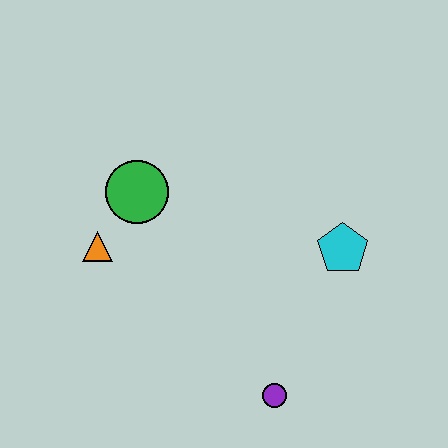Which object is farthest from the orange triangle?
The cyan pentagon is farthest from the orange triangle.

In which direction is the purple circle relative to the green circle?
The purple circle is below the green circle.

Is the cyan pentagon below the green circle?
Yes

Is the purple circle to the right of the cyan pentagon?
No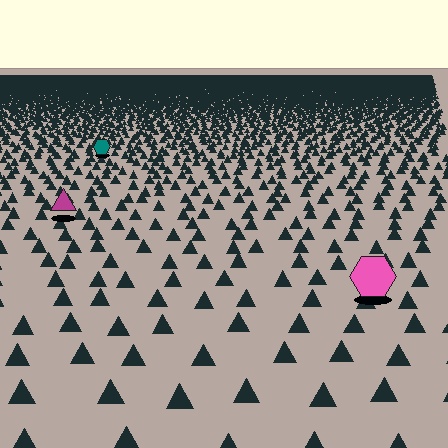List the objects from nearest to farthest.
From nearest to farthest: the pink hexagon, the magenta triangle, the teal hexagon.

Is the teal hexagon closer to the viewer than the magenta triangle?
No. The magenta triangle is closer — you can tell from the texture gradient: the ground texture is coarser near it.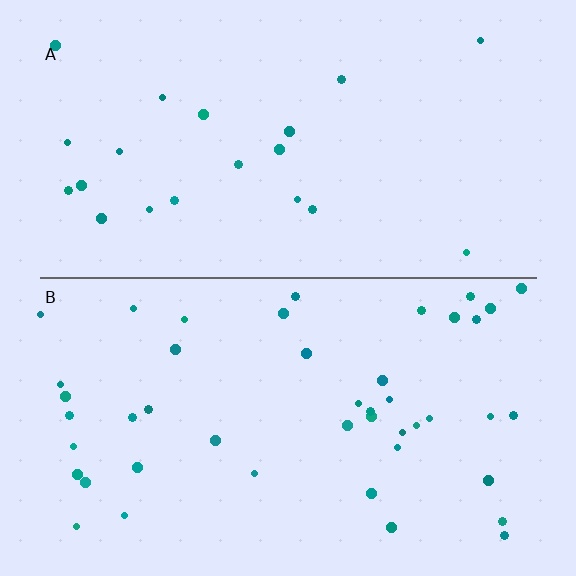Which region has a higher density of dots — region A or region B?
B (the bottom).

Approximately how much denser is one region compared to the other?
Approximately 2.2× — region B over region A.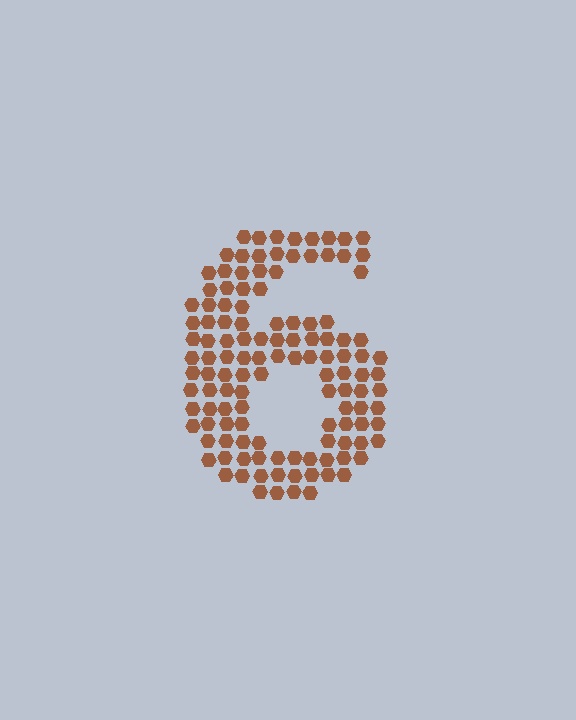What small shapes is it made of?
It is made of small hexagons.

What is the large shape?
The large shape is the digit 6.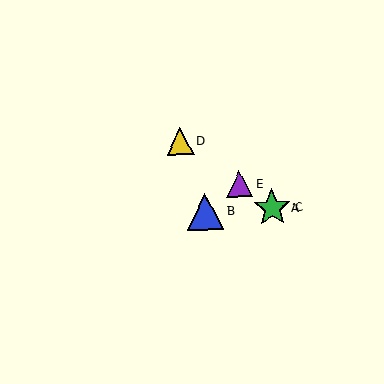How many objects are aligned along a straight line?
4 objects (A, C, D, E) are aligned along a straight line.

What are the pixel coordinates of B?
Object B is at (205, 212).